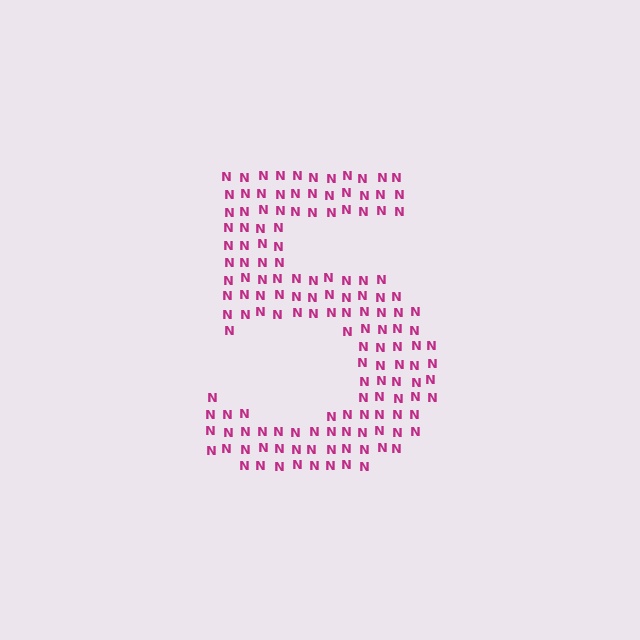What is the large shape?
The large shape is the digit 5.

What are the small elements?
The small elements are letter N's.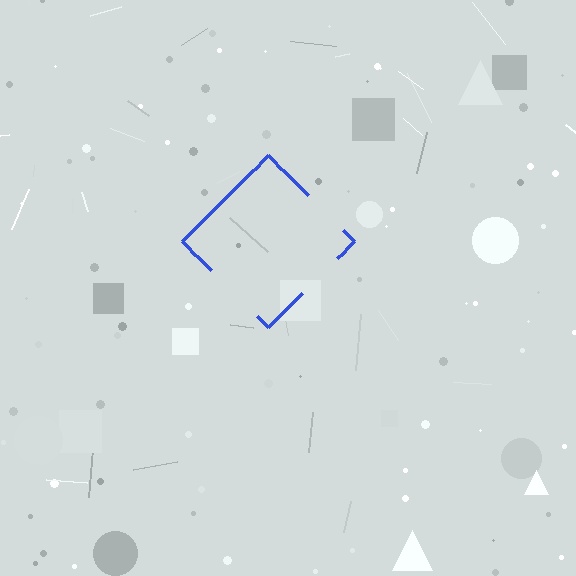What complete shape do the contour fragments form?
The contour fragments form a diamond.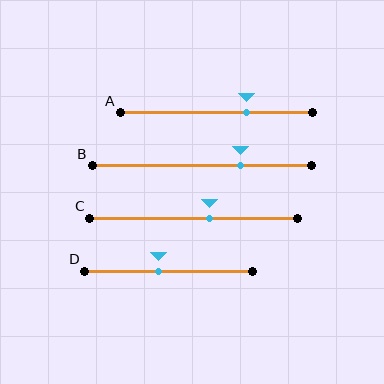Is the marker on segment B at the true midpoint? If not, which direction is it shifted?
No, the marker on segment B is shifted to the right by about 18% of the segment length.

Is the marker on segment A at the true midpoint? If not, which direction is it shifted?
No, the marker on segment A is shifted to the right by about 15% of the segment length.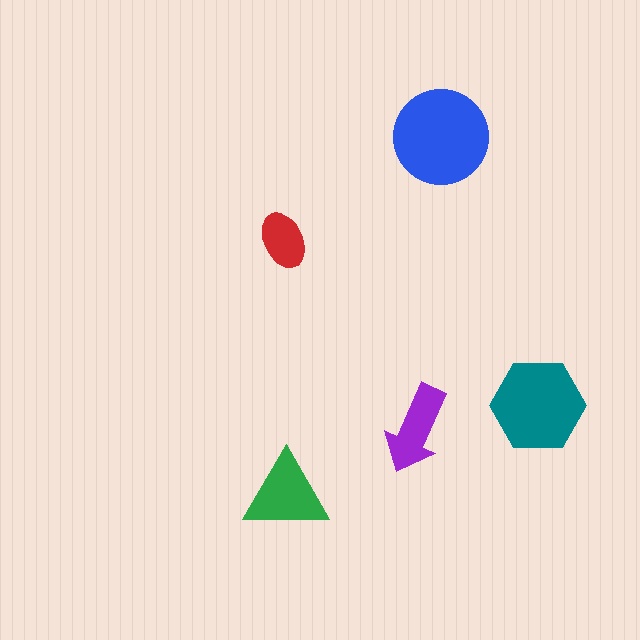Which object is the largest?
The blue circle.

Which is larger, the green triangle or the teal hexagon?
The teal hexagon.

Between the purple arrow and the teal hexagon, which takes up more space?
The teal hexagon.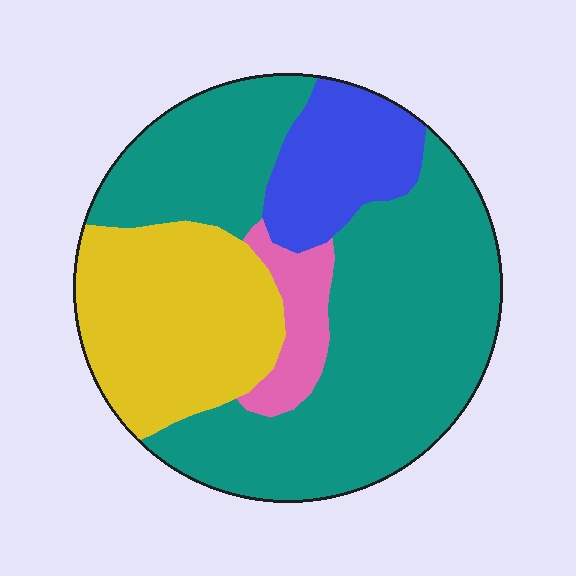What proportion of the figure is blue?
Blue covers 13% of the figure.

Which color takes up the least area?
Pink, at roughly 5%.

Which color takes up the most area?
Teal, at roughly 55%.